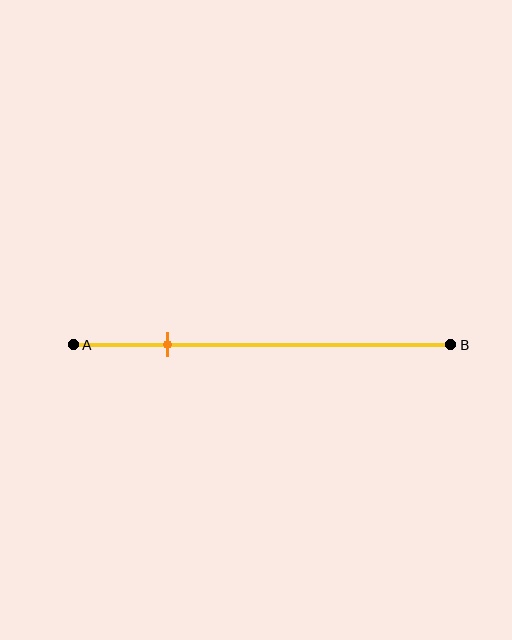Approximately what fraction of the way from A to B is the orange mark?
The orange mark is approximately 25% of the way from A to B.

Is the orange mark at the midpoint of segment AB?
No, the mark is at about 25% from A, not at the 50% midpoint.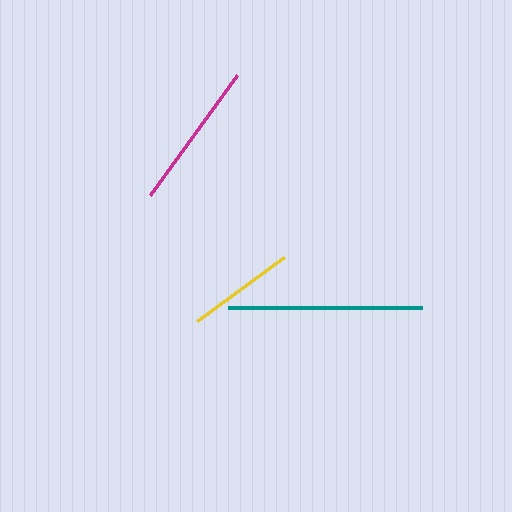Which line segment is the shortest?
The yellow line is the shortest at approximately 107 pixels.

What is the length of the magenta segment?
The magenta segment is approximately 149 pixels long.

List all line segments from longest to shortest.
From longest to shortest: teal, magenta, yellow.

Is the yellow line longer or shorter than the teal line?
The teal line is longer than the yellow line.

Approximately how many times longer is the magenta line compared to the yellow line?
The magenta line is approximately 1.4 times the length of the yellow line.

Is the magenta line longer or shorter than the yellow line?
The magenta line is longer than the yellow line.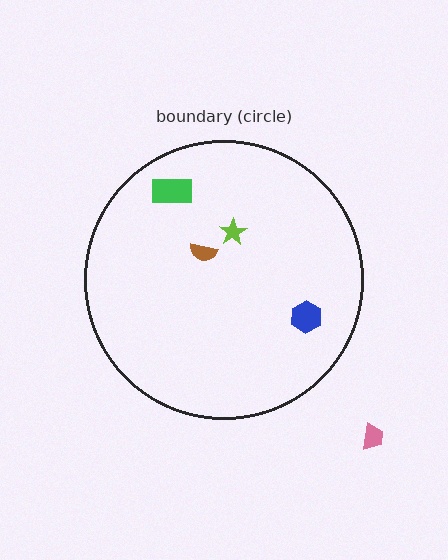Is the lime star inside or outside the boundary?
Inside.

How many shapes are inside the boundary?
4 inside, 1 outside.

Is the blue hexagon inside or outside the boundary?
Inside.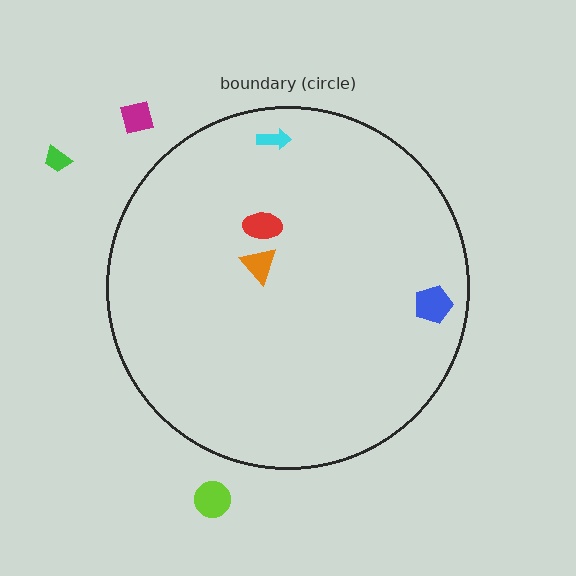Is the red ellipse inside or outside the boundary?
Inside.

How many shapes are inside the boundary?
4 inside, 3 outside.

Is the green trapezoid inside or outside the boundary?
Outside.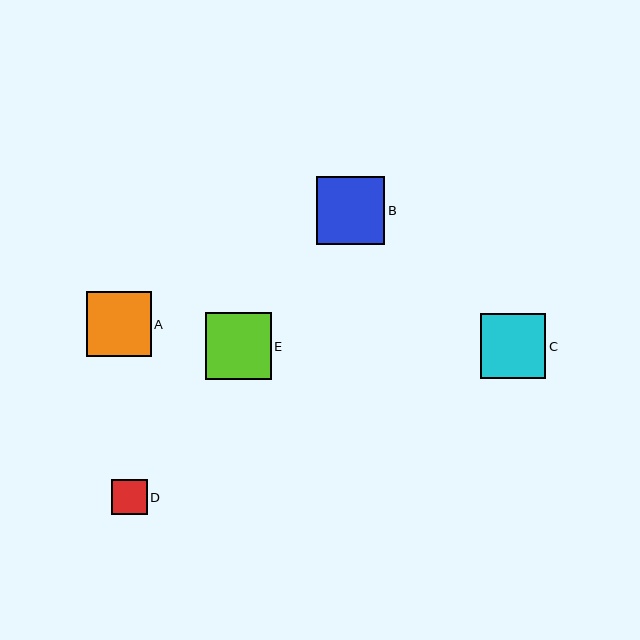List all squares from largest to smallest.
From largest to smallest: B, E, C, A, D.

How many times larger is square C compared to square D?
Square C is approximately 1.8 times the size of square D.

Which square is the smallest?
Square D is the smallest with a size of approximately 35 pixels.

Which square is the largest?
Square B is the largest with a size of approximately 68 pixels.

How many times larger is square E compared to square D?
Square E is approximately 1.9 times the size of square D.